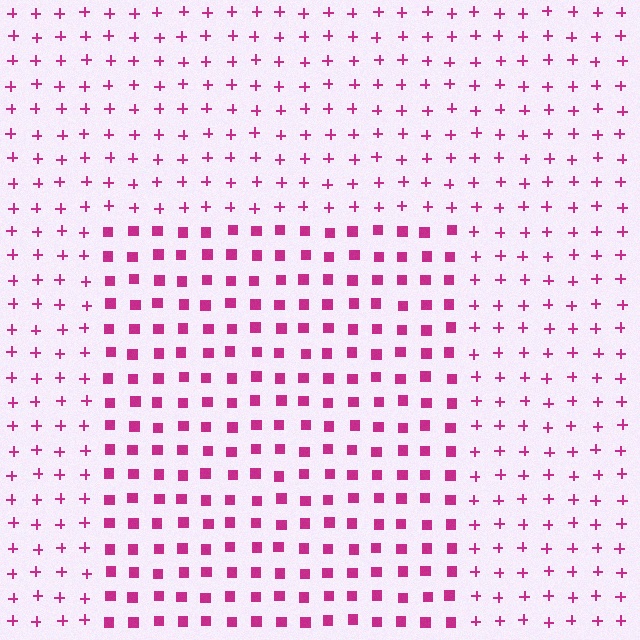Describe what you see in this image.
The image is filled with small magenta elements arranged in a uniform grid. A rectangle-shaped region contains squares, while the surrounding area contains plus signs. The boundary is defined purely by the change in element shape.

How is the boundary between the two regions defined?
The boundary is defined by a change in element shape: squares inside vs. plus signs outside. All elements share the same color and spacing.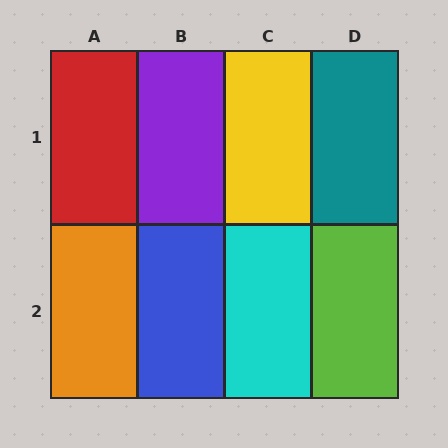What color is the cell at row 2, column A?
Orange.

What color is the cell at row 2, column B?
Blue.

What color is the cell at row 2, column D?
Lime.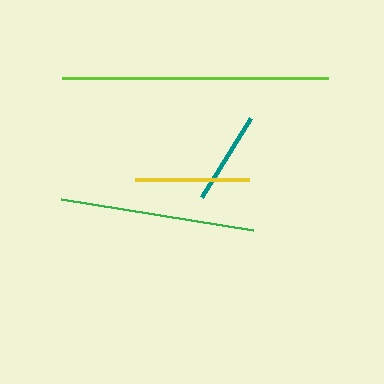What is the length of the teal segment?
The teal segment is approximately 93 pixels long.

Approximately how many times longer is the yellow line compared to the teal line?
The yellow line is approximately 1.2 times the length of the teal line.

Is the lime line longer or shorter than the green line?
The lime line is longer than the green line.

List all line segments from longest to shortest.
From longest to shortest: lime, green, yellow, teal.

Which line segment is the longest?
The lime line is the longest at approximately 266 pixels.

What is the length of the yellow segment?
The yellow segment is approximately 115 pixels long.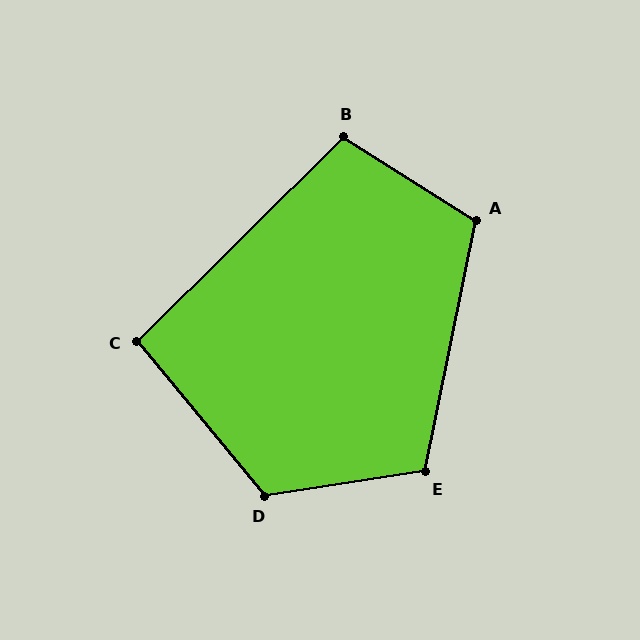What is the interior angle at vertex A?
Approximately 111 degrees (obtuse).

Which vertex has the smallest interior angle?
C, at approximately 95 degrees.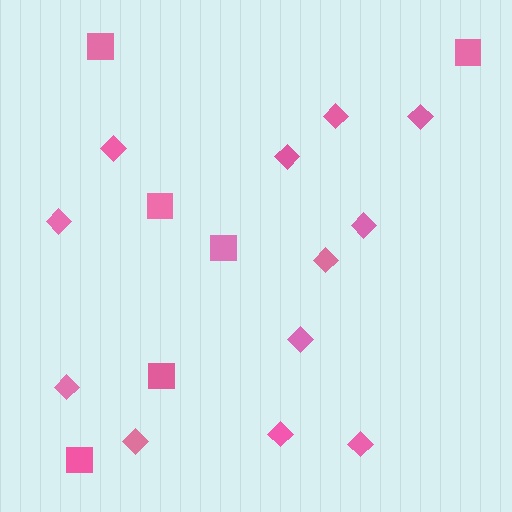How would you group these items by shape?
There are 2 groups: one group of squares (6) and one group of diamonds (12).